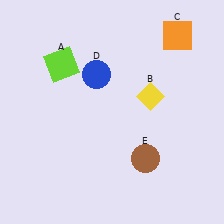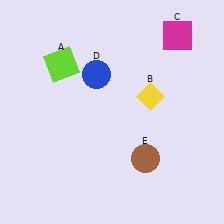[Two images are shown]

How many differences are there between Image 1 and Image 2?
There is 1 difference between the two images.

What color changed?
The square (C) changed from orange in Image 1 to magenta in Image 2.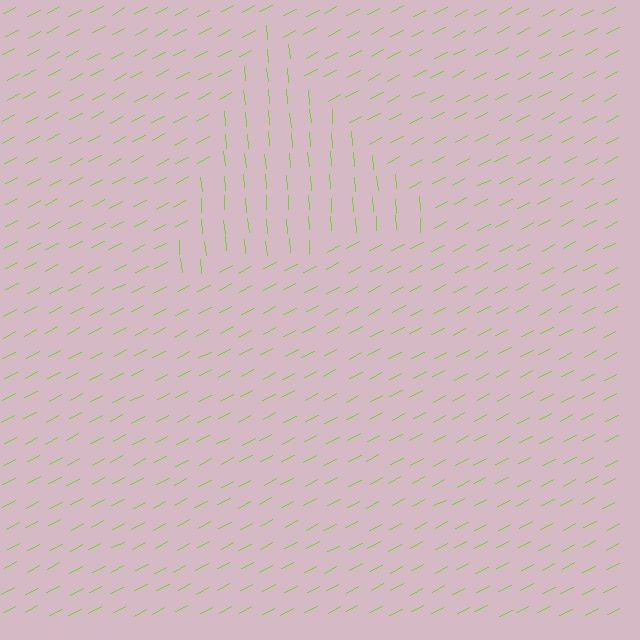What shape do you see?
I see a triangle.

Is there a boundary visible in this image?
Yes, there is a texture boundary formed by a change in line orientation.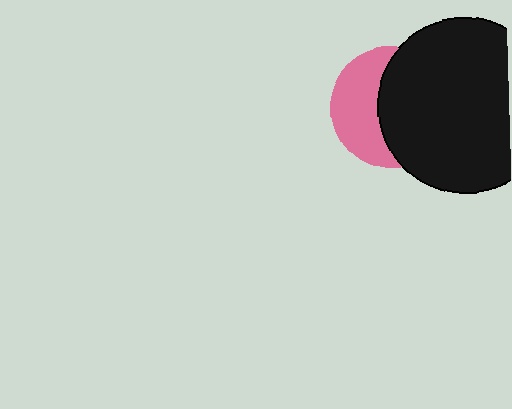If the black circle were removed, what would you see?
You would see the complete pink circle.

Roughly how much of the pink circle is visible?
A small part of it is visible (roughly 43%).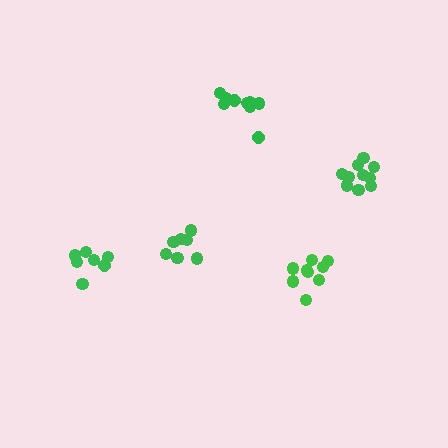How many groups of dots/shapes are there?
There are 5 groups.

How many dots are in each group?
Group 1: 7 dots, Group 2: 9 dots, Group 3: 10 dots, Group 4: 9 dots, Group 5: 7 dots (42 total).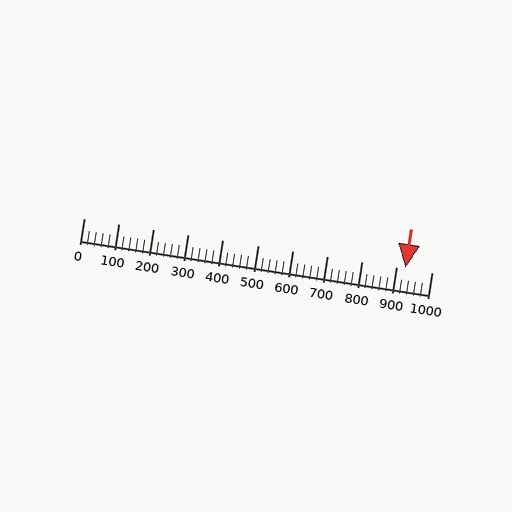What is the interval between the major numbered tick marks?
The major tick marks are spaced 100 units apart.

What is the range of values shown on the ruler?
The ruler shows values from 0 to 1000.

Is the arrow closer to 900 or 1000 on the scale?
The arrow is closer to 900.